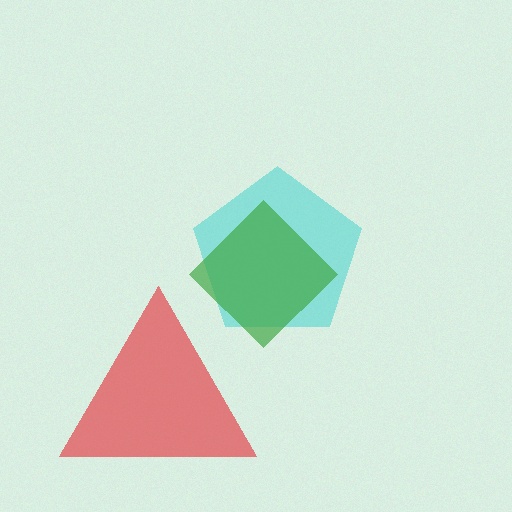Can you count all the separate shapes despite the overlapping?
Yes, there are 3 separate shapes.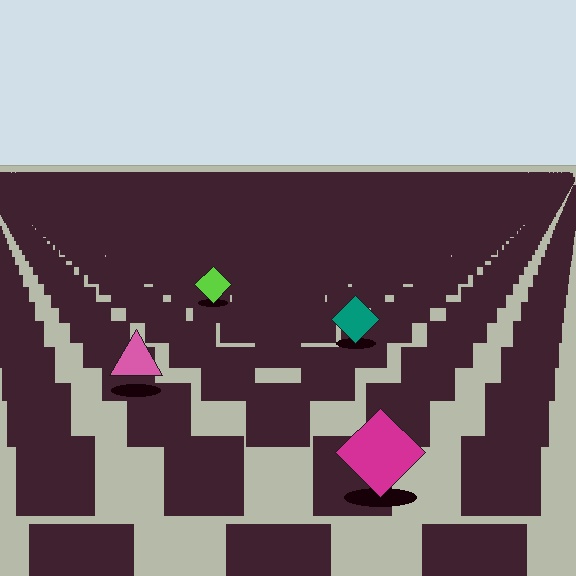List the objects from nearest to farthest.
From nearest to farthest: the magenta diamond, the pink triangle, the teal diamond, the lime diamond.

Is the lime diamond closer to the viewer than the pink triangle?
No. The pink triangle is closer — you can tell from the texture gradient: the ground texture is coarser near it.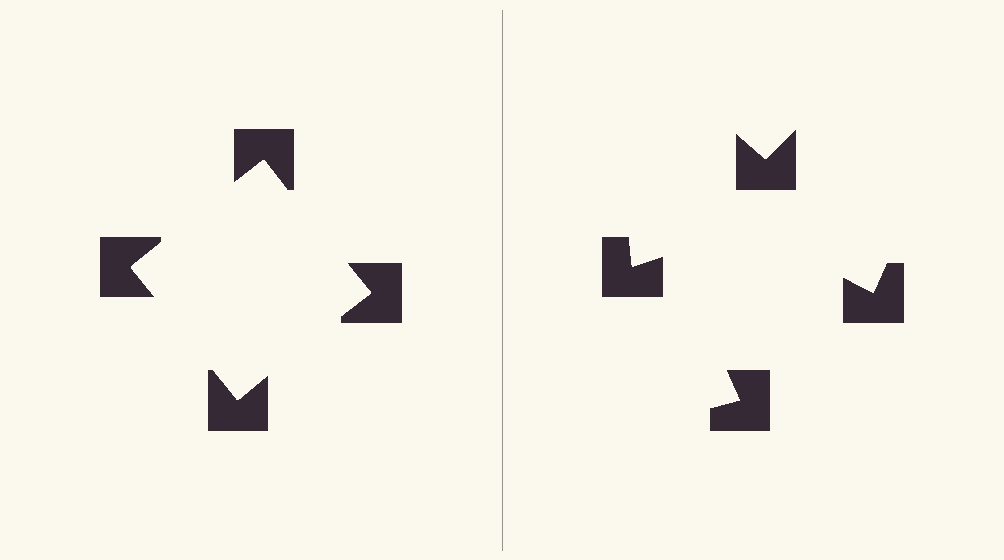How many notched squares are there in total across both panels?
8 — 4 on each side.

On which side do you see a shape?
An illusory square appears on the left side. On the right side the wedge cuts are rotated, so no coherent shape forms.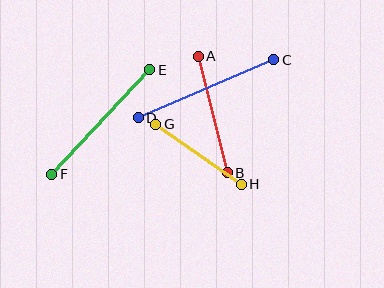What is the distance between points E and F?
The distance is approximately 143 pixels.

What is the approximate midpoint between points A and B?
The midpoint is at approximately (213, 115) pixels.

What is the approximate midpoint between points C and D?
The midpoint is at approximately (206, 89) pixels.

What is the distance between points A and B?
The distance is approximately 120 pixels.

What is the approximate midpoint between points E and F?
The midpoint is at approximately (101, 122) pixels.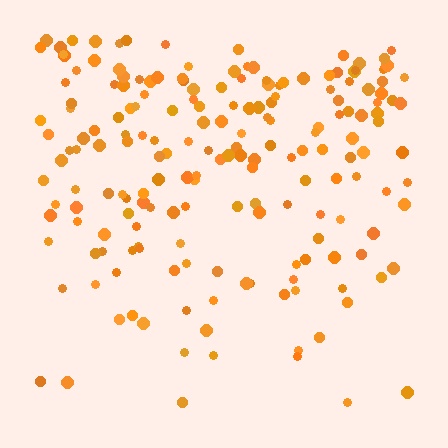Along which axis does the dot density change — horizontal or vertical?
Vertical.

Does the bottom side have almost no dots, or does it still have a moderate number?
Still a moderate number, just noticeably fewer than the top.